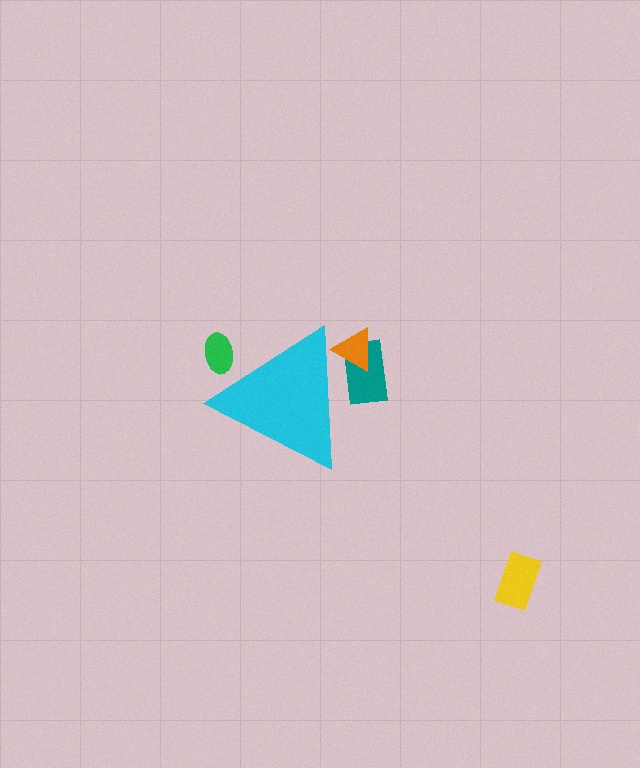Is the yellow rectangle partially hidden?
No, the yellow rectangle is fully visible.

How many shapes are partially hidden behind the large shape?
3 shapes are partially hidden.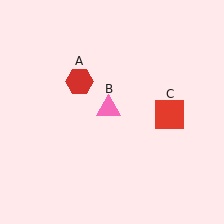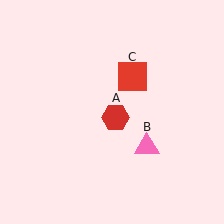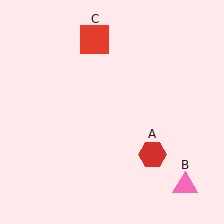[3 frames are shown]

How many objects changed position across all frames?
3 objects changed position: red hexagon (object A), pink triangle (object B), red square (object C).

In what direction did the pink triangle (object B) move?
The pink triangle (object B) moved down and to the right.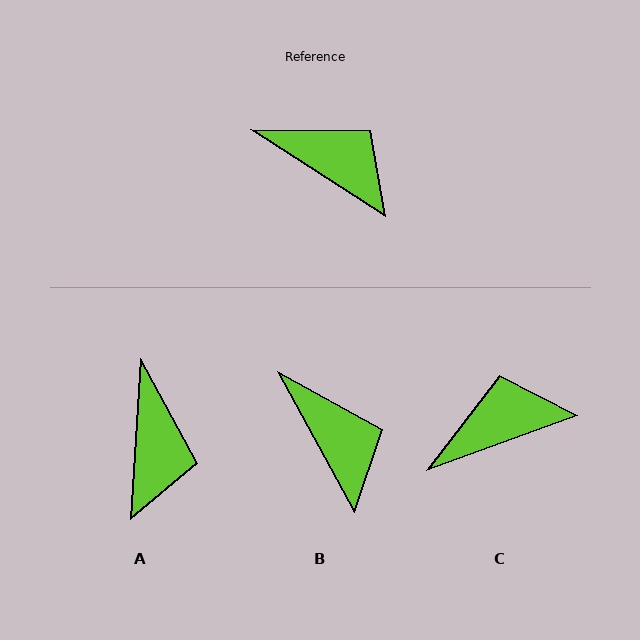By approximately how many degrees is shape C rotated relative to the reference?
Approximately 53 degrees counter-clockwise.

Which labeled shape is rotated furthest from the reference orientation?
A, about 60 degrees away.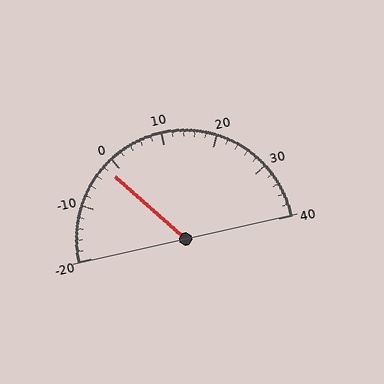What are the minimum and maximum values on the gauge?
The gauge ranges from -20 to 40.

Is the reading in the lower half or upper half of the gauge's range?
The reading is in the lower half of the range (-20 to 40).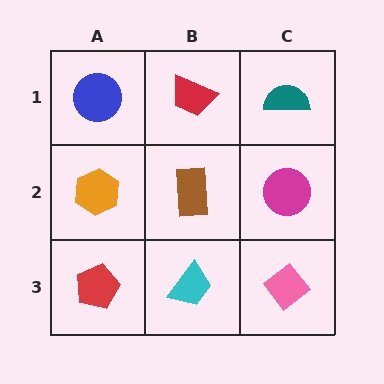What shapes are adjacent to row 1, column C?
A magenta circle (row 2, column C), a red trapezoid (row 1, column B).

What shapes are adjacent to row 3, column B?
A brown rectangle (row 2, column B), a red pentagon (row 3, column A), a pink diamond (row 3, column C).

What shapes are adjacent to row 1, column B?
A brown rectangle (row 2, column B), a blue circle (row 1, column A), a teal semicircle (row 1, column C).